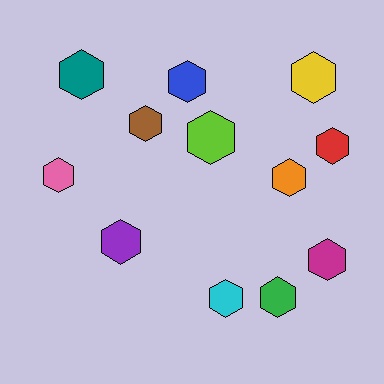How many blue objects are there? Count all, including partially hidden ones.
There is 1 blue object.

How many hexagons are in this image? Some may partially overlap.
There are 12 hexagons.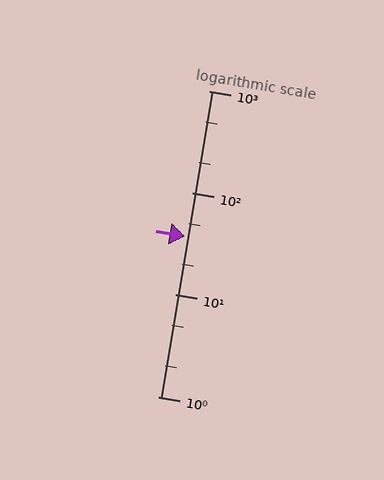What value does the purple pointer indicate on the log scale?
The pointer indicates approximately 37.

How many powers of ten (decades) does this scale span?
The scale spans 3 decades, from 1 to 1000.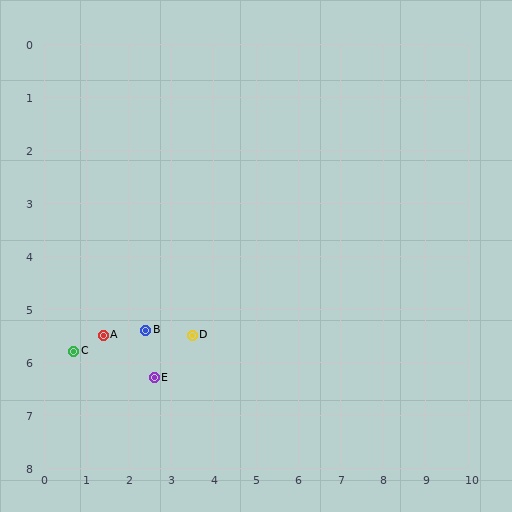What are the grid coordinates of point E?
Point E is at approximately (2.6, 6.3).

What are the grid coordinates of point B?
Point B is at approximately (2.4, 5.4).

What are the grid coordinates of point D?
Point D is at approximately (3.5, 5.5).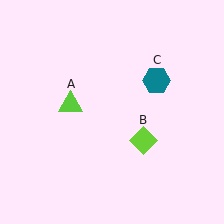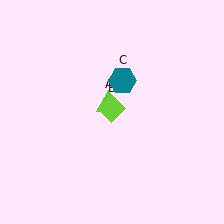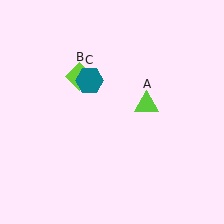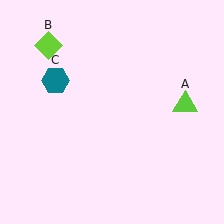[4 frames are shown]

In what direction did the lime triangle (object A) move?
The lime triangle (object A) moved right.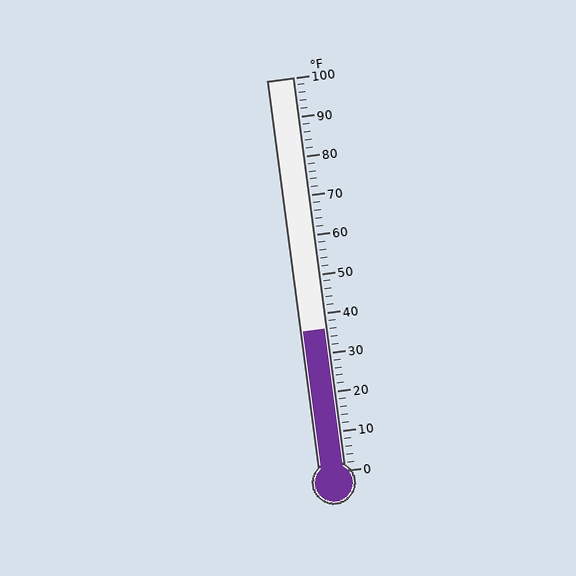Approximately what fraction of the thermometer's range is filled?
The thermometer is filled to approximately 35% of its range.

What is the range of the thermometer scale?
The thermometer scale ranges from 0°F to 100°F.